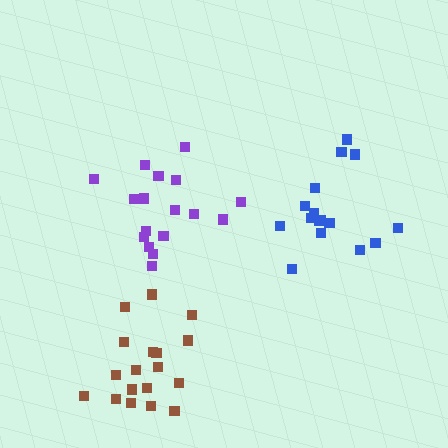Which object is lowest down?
The brown cluster is bottommost.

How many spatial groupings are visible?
There are 3 spatial groupings.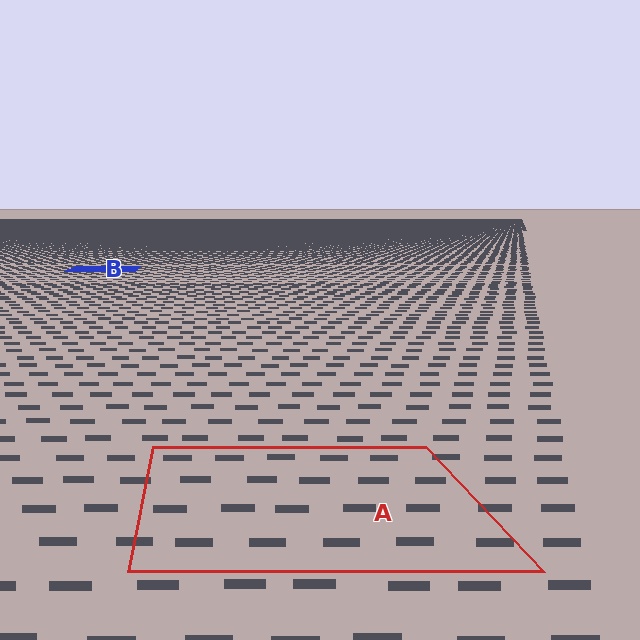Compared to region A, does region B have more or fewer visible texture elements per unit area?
Region B has more texture elements per unit area — they are packed more densely because it is farther away.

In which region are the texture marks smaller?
The texture marks are smaller in region B, because it is farther away.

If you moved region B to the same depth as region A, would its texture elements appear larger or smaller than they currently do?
They would appear larger. At a closer depth, the same texture elements are projected at a bigger on-screen size.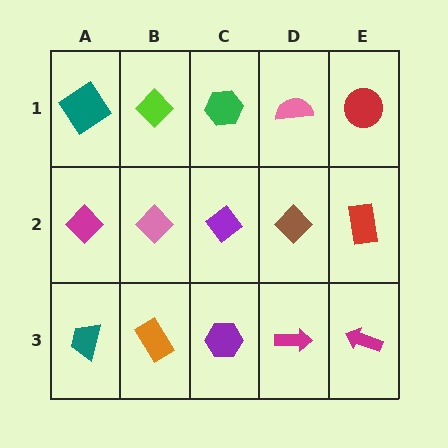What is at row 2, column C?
A purple diamond.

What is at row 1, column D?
A pink semicircle.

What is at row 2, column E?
A red rectangle.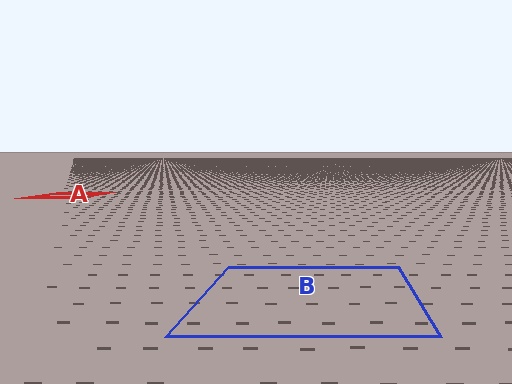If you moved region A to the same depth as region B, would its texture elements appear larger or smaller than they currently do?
They would appear larger. At a closer depth, the same texture elements are projected at a bigger on-screen size.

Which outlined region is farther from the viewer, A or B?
Region A is farther from the viewer — the texture elements inside it appear smaller and more densely packed.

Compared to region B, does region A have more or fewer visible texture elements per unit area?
Region A has more texture elements per unit area — they are packed more densely because it is farther away.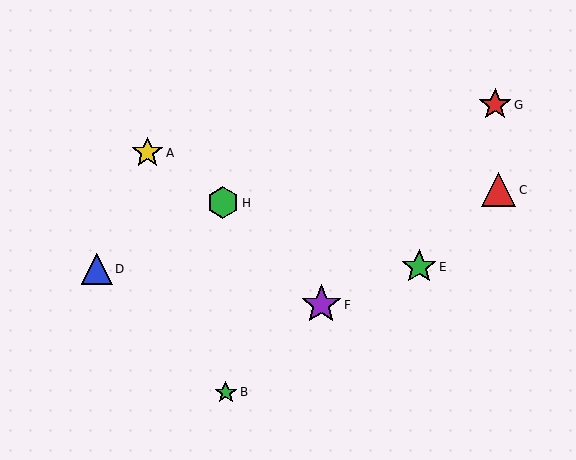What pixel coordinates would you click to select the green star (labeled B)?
Click at (226, 393) to select the green star B.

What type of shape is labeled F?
Shape F is a purple star.